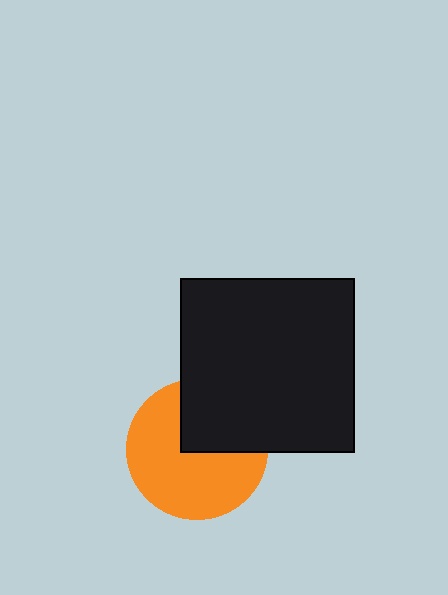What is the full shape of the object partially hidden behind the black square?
The partially hidden object is an orange circle.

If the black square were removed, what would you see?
You would see the complete orange circle.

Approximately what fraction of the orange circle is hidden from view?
Roughly 35% of the orange circle is hidden behind the black square.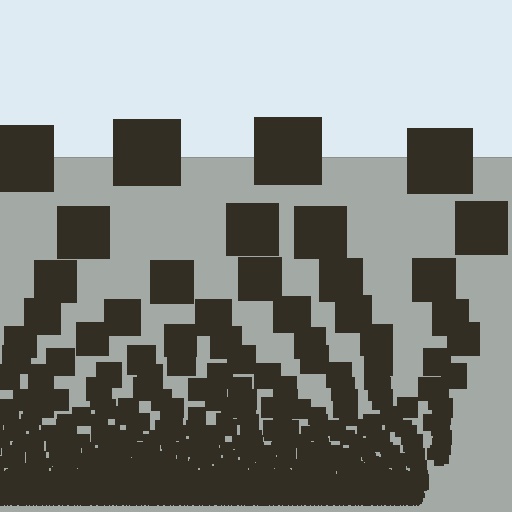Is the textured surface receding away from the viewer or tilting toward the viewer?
The surface appears to tilt toward the viewer. Texture elements get larger and sparser toward the top.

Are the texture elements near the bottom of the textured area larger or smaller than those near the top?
Smaller. The gradient is inverted — elements near the bottom are smaller and denser.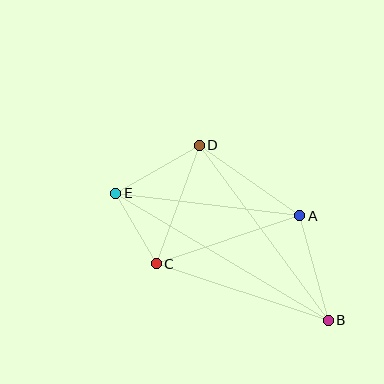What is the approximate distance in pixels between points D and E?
The distance between D and E is approximately 96 pixels.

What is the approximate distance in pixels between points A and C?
The distance between A and C is approximately 152 pixels.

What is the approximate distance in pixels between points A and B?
The distance between A and B is approximately 108 pixels.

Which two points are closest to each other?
Points C and E are closest to each other.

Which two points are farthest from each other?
Points B and E are farthest from each other.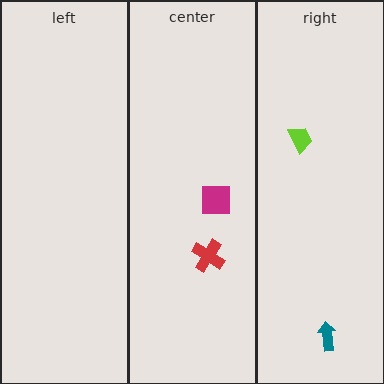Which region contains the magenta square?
The center region.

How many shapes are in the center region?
2.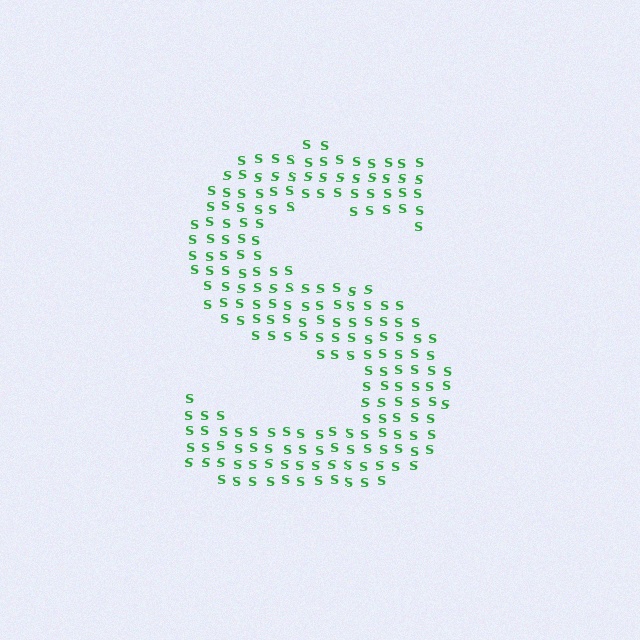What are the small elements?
The small elements are letter S's.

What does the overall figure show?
The overall figure shows the letter S.